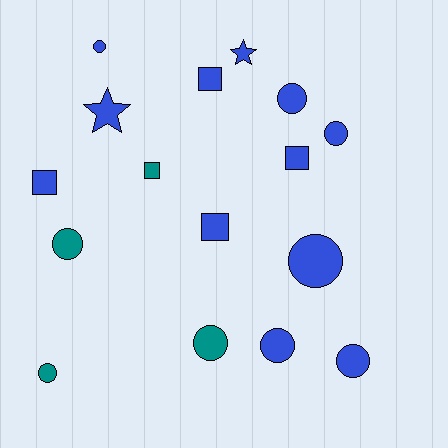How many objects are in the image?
There are 16 objects.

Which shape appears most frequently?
Circle, with 9 objects.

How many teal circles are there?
There are 3 teal circles.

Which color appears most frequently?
Blue, with 12 objects.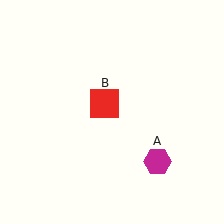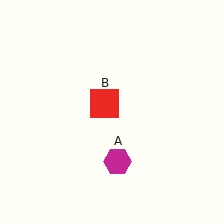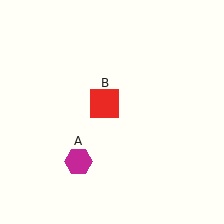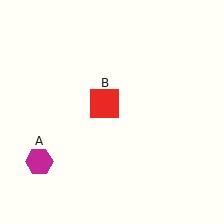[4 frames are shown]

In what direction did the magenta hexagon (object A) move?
The magenta hexagon (object A) moved left.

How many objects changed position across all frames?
1 object changed position: magenta hexagon (object A).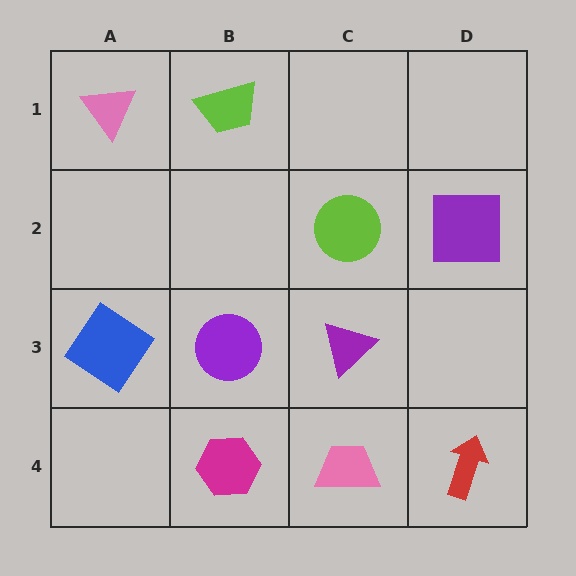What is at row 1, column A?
A pink triangle.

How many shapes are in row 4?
3 shapes.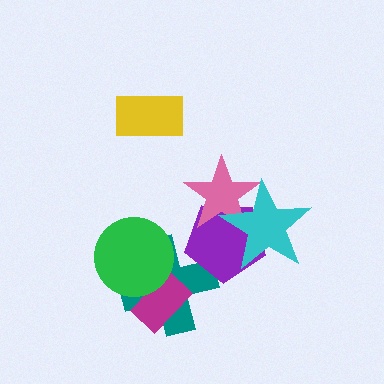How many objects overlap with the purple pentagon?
3 objects overlap with the purple pentagon.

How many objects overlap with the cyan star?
2 objects overlap with the cyan star.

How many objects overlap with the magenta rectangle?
2 objects overlap with the magenta rectangle.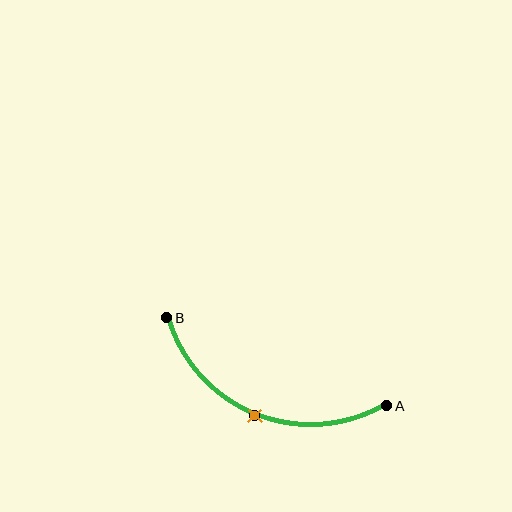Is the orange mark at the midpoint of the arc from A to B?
Yes. The orange mark lies on the arc at equal arc-length from both A and B — it is the arc midpoint.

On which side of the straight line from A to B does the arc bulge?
The arc bulges below the straight line connecting A and B.